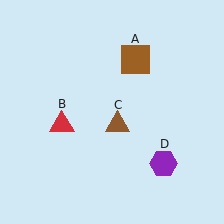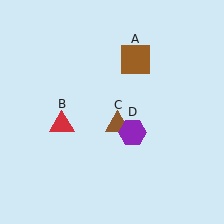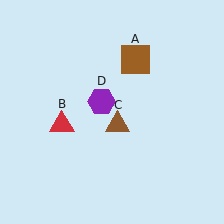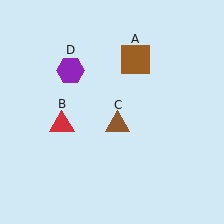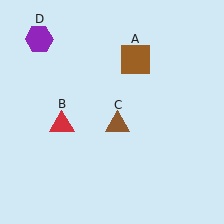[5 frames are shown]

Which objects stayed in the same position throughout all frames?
Brown square (object A) and red triangle (object B) and brown triangle (object C) remained stationary.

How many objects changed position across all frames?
1 object changed position: purple hexagon (object D).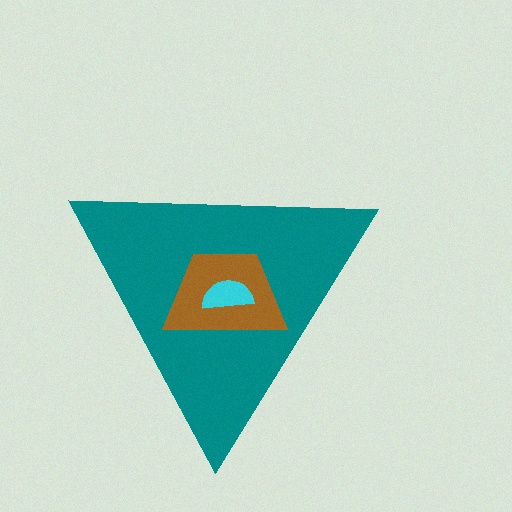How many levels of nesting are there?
3.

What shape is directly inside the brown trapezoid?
The cyan semicircle.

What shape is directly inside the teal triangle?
The brown trapezoid.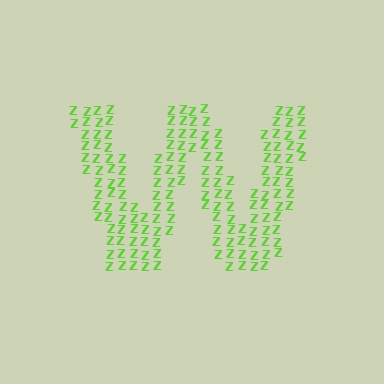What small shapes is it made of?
It is made of small letter Z's.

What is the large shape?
The large shape is the letter W.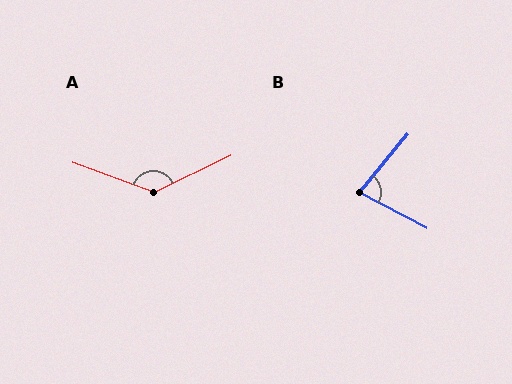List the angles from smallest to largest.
B (78°), A (134°).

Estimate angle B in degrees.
Approximately 78 degrees.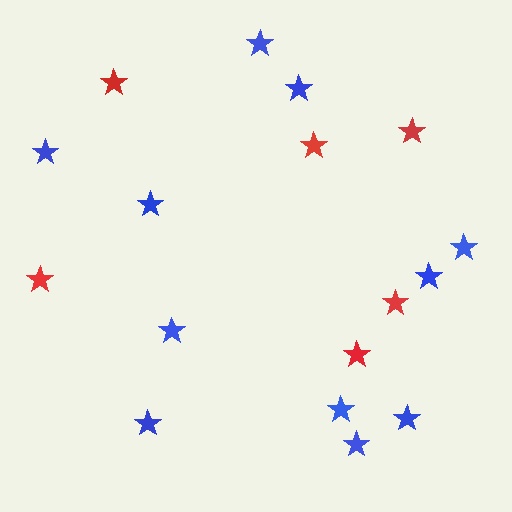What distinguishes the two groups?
There are 2 groups: one group of red stars (6) and one group of blue stars (11).